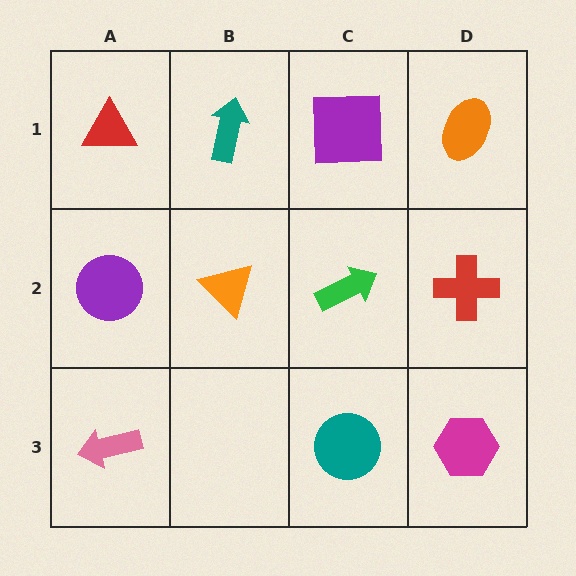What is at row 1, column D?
An orange ellipse.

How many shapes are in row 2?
4 shapes.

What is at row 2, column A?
A purple circle.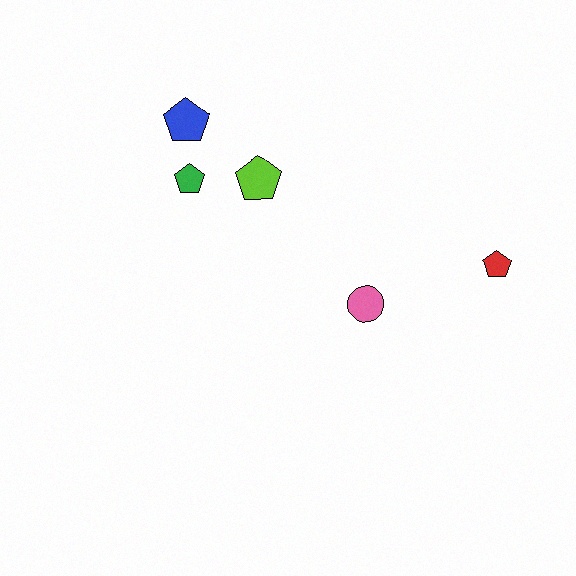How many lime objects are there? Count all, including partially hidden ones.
There is 1 lime object.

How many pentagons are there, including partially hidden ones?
There are 4 pentagons.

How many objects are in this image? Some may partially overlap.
There are 5 objects.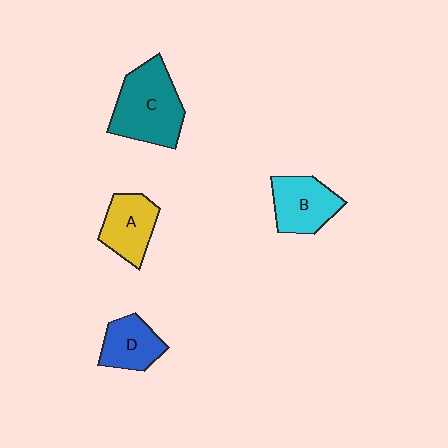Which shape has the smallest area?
Shape D (blue).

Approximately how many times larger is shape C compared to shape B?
Approximately 1.5 times.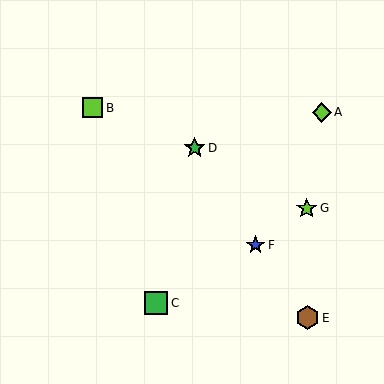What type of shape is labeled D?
Shape D is a green star.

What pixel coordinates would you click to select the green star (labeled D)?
Click at (195, 148) to select the green star D.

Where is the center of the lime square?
The center of the lime square is at (93, 108).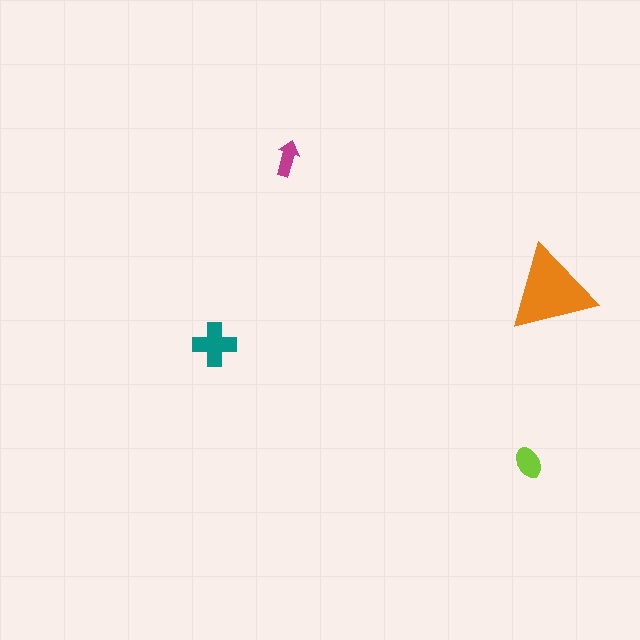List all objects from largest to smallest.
The orange triangle, the teal cross, the lime ellipse, the magenta arrow.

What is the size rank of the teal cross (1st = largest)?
2nd.